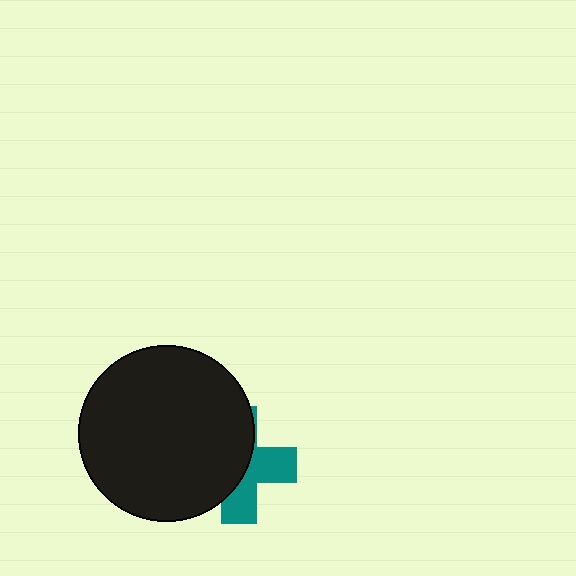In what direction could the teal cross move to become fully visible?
The teal cross could move right. That would shift it out from behind the black circle entirely.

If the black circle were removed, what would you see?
You would see the complete teal cross.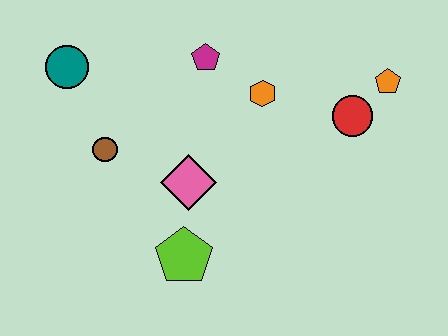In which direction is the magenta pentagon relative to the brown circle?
The magenta pentagon is to the right of the brown circle.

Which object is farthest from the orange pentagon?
The teal circle is farthest from the orange pentagon.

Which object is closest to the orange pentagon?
The red circle is closest to the orange pentagon.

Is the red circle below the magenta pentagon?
Yes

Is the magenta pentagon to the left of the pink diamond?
No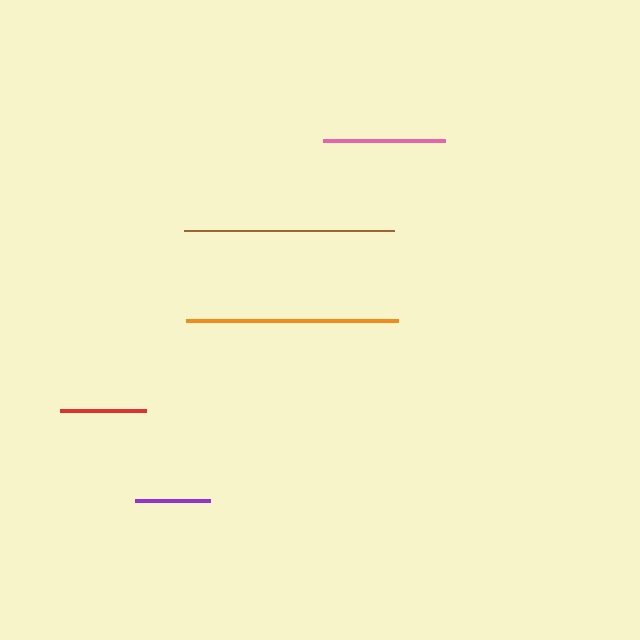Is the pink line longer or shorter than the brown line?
The brown line is longer than the pink line.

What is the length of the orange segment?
The orange segment is approximately 213 pixels long.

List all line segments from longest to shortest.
From longest to shortest: orange, brown, pink, red, purple.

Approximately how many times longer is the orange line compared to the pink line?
The orange line is approximately 1.7 times the length of the pink line.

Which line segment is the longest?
The orange line is the longest at approximately 213 pixels.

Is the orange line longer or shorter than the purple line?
The orange line is longer than the purple line.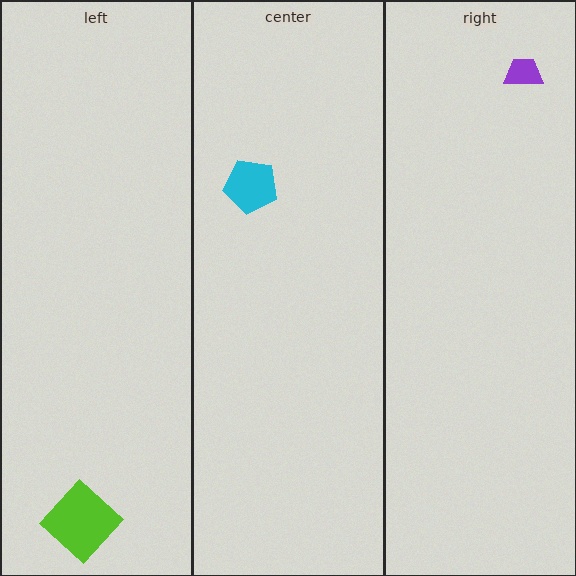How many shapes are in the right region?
1.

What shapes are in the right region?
The purple trapezoid.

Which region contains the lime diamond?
The left region.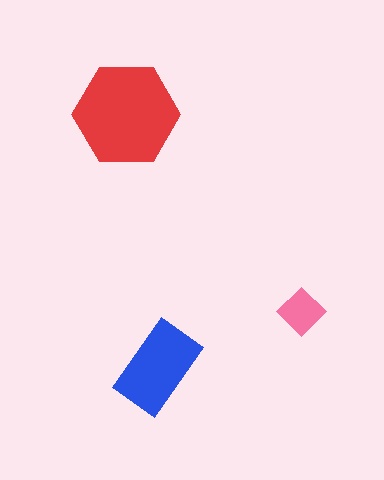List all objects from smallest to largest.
The pink diamond, the blue rectangle, the red hexagon.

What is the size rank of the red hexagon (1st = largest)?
1st.